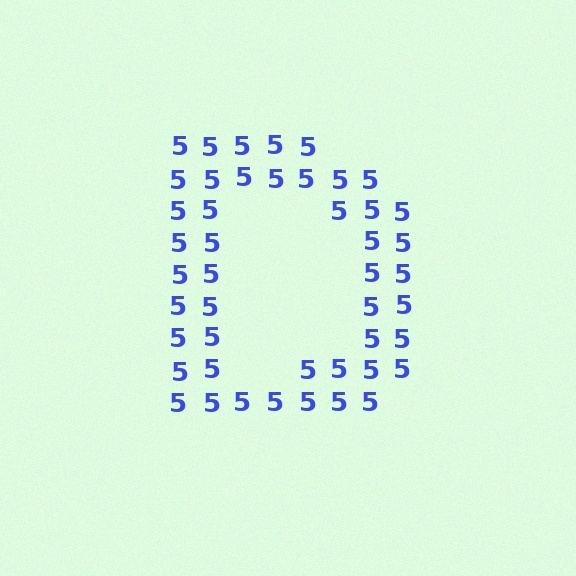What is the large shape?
The large shape is the letter D.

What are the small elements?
The small elements are digit 5's.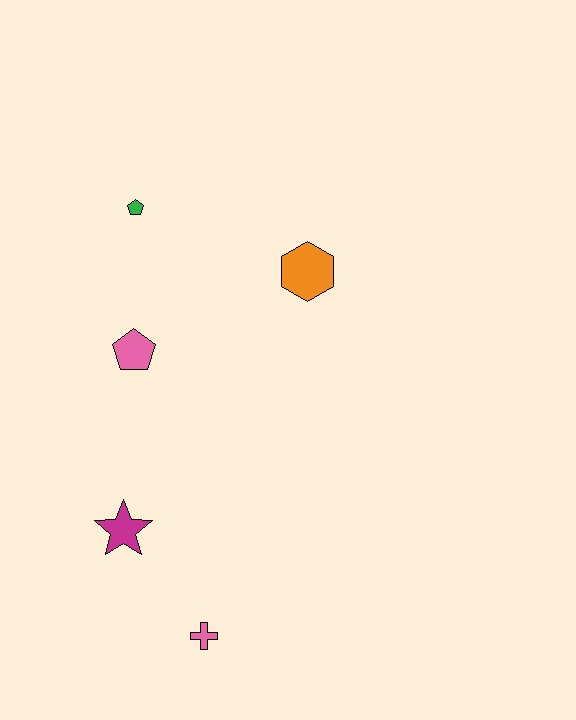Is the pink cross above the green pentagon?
No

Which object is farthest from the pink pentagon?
The pink cross is farthest from the pink pentagon.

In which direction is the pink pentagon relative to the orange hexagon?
The pink pentagon is to the left of the orange hexagon.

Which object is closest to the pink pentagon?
The green pentagon is closest to the pink pentagon.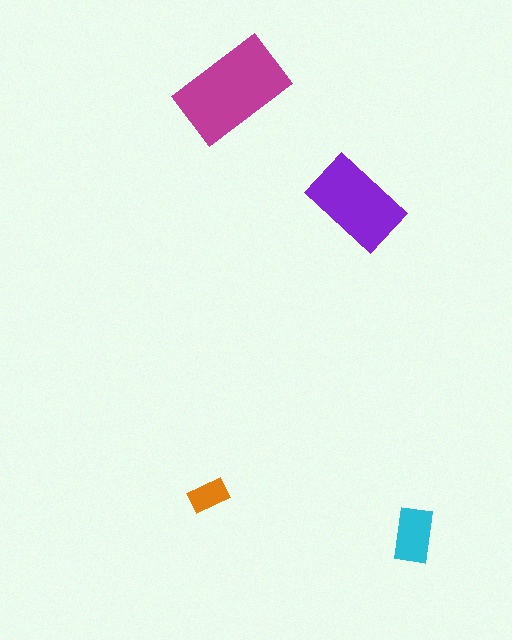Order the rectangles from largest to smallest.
the magenta one, the purple one, the cyan one, the orange one.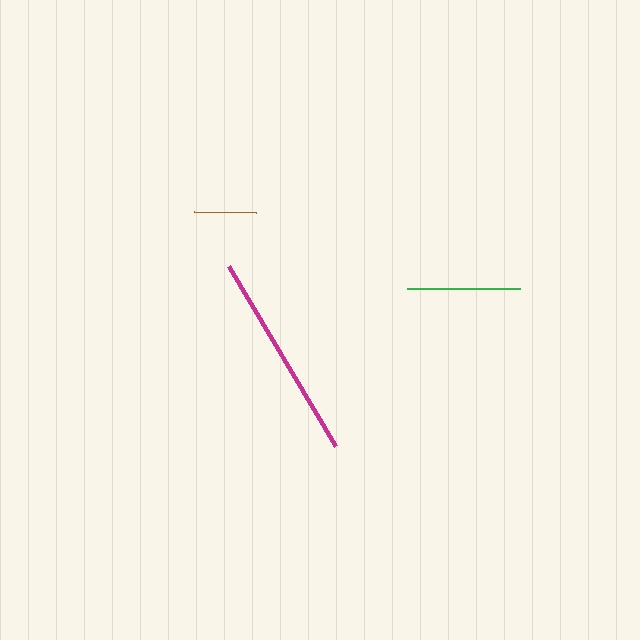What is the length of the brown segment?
The brown segment is approximately 61 pixels long.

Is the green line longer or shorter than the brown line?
The green line is longer than the brown line.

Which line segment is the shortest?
The brown line is the shortest at approximately 61 pixels.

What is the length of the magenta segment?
The magenta segment is approximately 210 pixels long.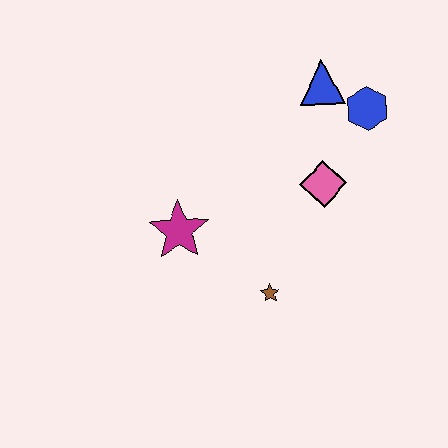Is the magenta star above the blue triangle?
No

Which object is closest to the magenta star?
The brown star is closest to the magenta star.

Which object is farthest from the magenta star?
The blue hexagon is farthest from the magenta star.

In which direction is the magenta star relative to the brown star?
The magenta star is to the left of the brown star.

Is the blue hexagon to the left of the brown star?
No